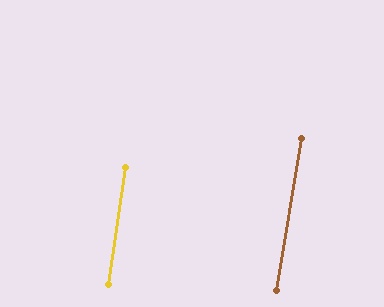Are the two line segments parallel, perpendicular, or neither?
Parallel — their directions differ by only 0.9°.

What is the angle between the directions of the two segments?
Approximately 1 degree.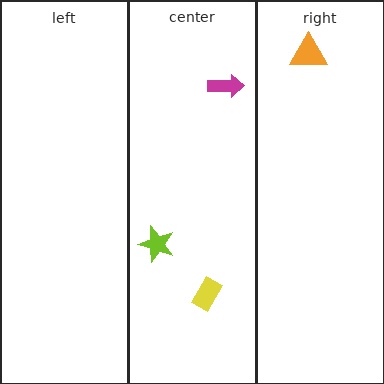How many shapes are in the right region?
1.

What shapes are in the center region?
The magenta arrow, the yellow rectangle, the lime star.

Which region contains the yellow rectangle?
The center region.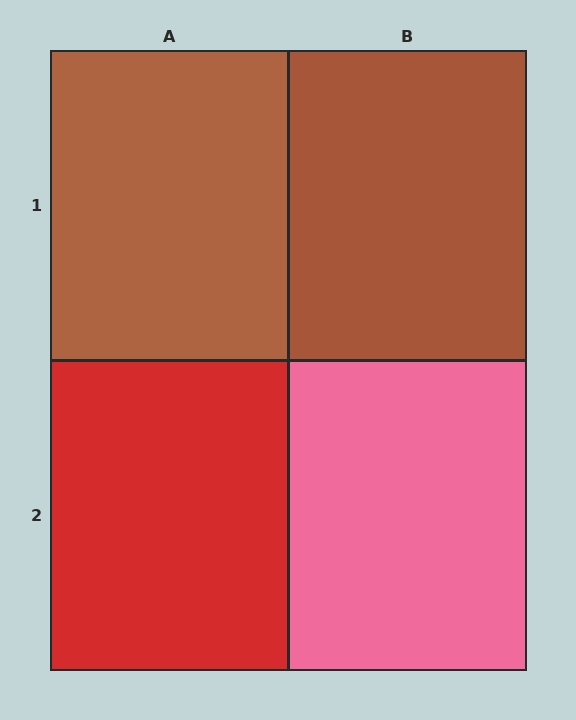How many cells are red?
1 cell is red.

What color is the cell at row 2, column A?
Red.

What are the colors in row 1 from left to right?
Brown, brown.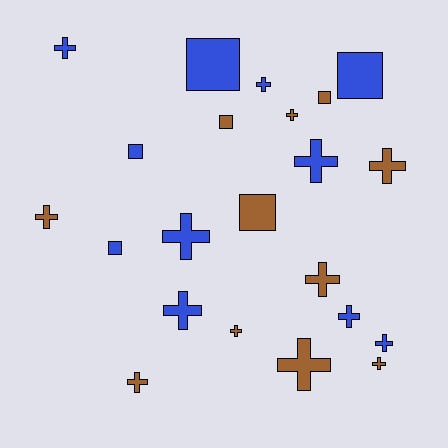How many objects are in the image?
There are 22 objects.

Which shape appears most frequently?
Cross, with 15 objects.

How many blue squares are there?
There are 4 blue squares.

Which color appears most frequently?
Brown, with 11 objects.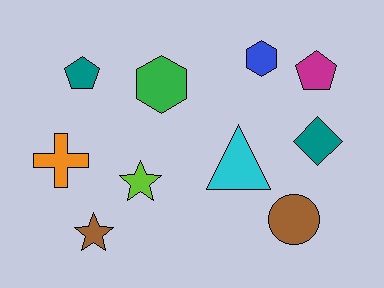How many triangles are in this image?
There is 1 triangle.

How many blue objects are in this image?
There is 1 blue object.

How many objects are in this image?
There are 10 objects.